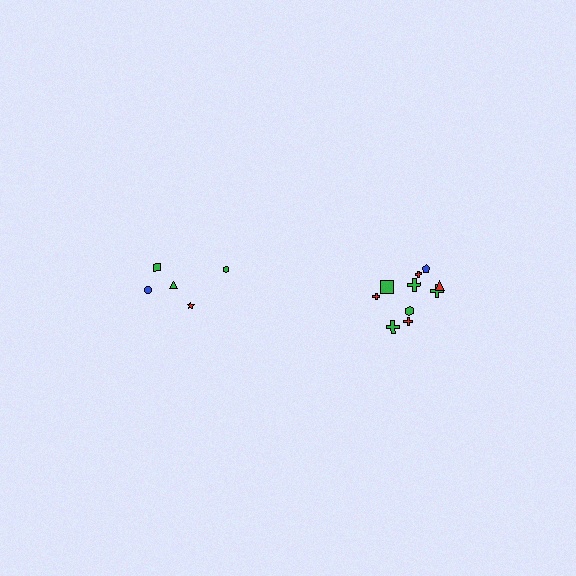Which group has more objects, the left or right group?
The right group.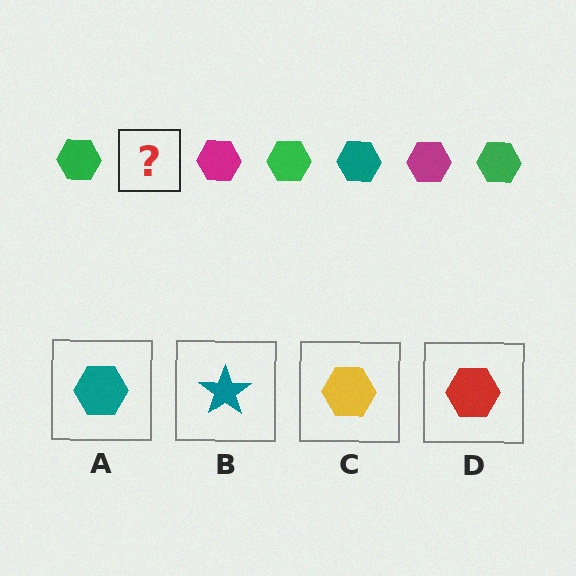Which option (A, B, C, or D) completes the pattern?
A.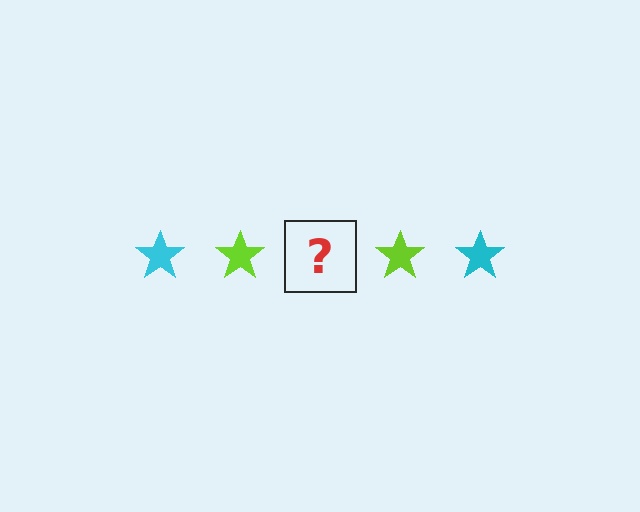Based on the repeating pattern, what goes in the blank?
The blank should be a cyan star.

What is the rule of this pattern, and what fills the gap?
The rule is that the pattern cycles through cyan, lime stars. The gap should be filled with a cyan star.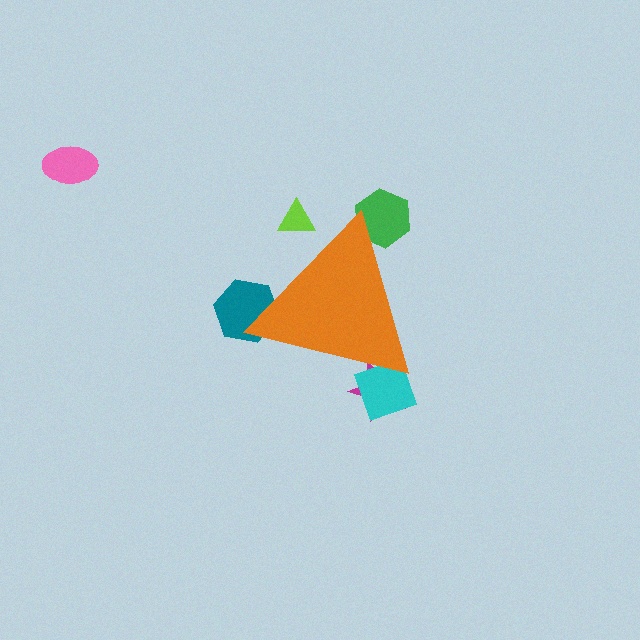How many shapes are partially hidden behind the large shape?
5 shapes are partially hidden.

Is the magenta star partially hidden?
Yes, the magenta star is partially hidden behind the orange triangle.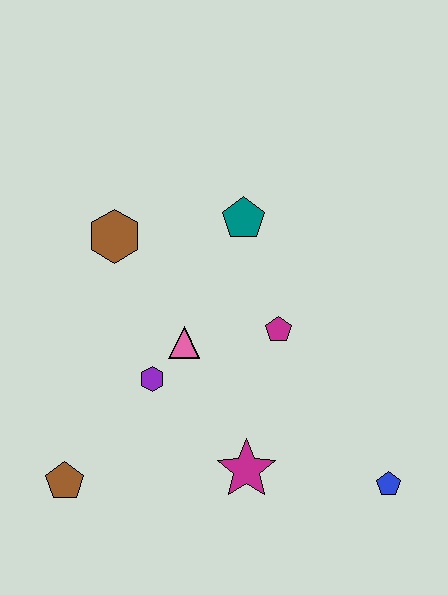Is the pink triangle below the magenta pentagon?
Yes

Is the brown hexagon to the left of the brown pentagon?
No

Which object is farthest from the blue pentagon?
The brown hexagon is farthest from the blue pentagon.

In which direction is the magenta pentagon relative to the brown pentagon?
The magenta pentagon is to the right of the brown pentagon.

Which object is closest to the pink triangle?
The purple hexagon is closest to the pink triangle.